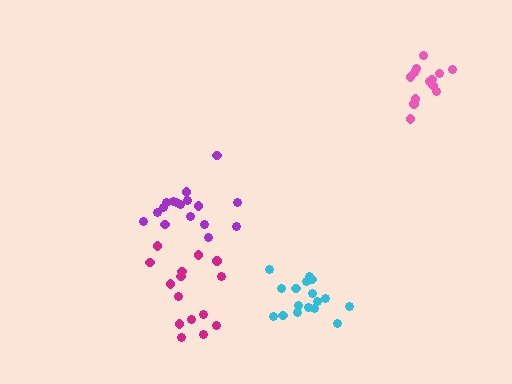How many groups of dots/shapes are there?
There are 4 groups.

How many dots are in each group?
Group 1: 17 dots, Group 2: 17 dots, Group 3: 13 dots, Group 4: 15 dots (62 total).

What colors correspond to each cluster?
The clusters are colored: purple, cyan, pink, magenta.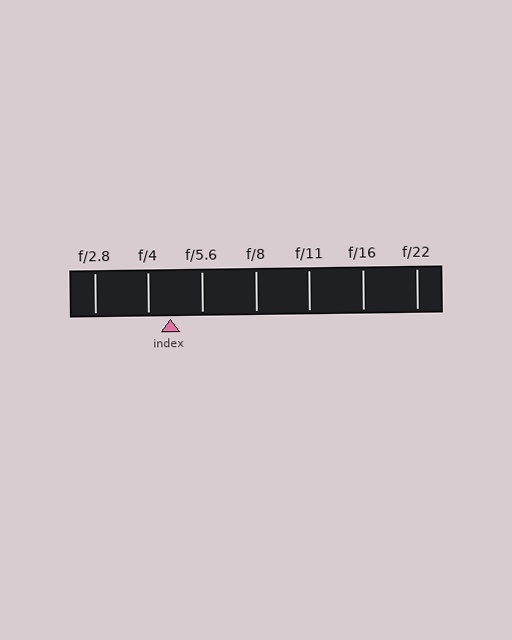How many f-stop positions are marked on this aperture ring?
There are 7 f-stop positions marked.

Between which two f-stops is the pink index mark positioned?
The index mark is between f/4 and f/5.6.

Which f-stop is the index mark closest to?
The index mark is closest to f/4.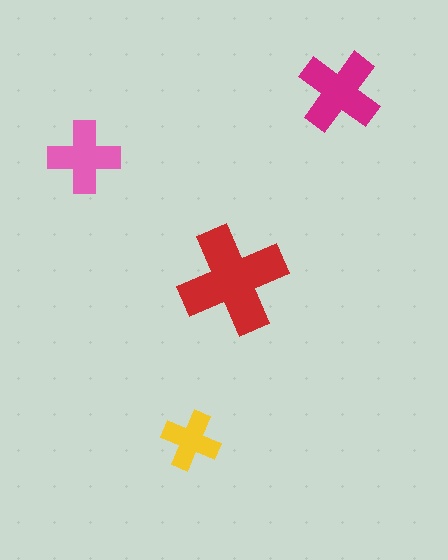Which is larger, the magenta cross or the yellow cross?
The magenta one.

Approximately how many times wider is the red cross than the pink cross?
About 1.5 times wider.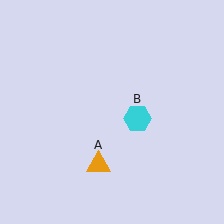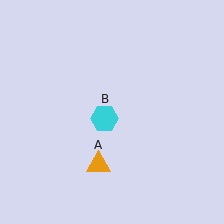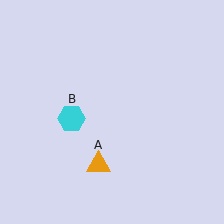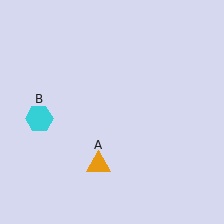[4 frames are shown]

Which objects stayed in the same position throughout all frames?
Orange triangle (object A) remained stationary.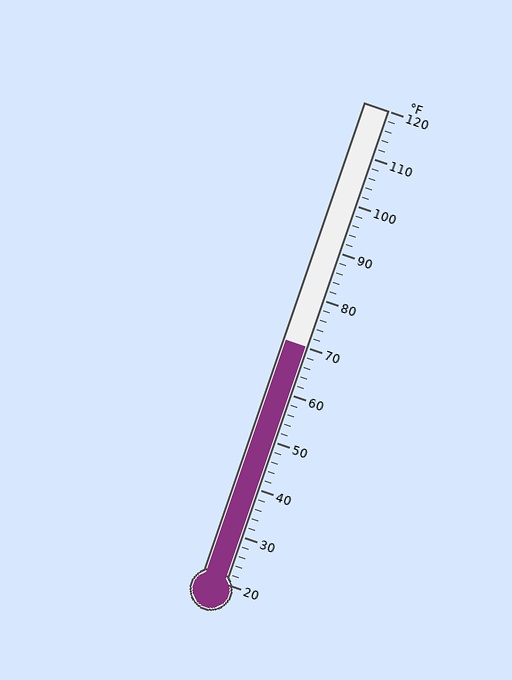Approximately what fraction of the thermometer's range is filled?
The thermometer is filled to approximately 50% of its range.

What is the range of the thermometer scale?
The thermometer scale ranges from 20°F to 120°F.